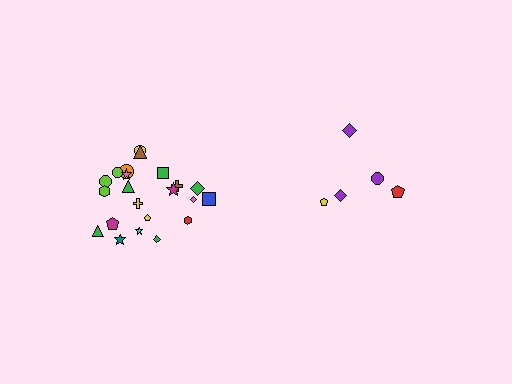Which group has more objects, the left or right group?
The left group.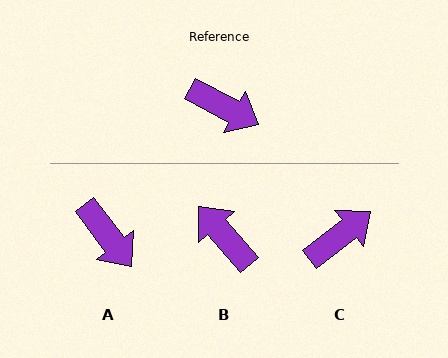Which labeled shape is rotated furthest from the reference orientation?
B, about 159 degrees away.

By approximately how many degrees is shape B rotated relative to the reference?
Approximately 159 degrees counter-clockwise.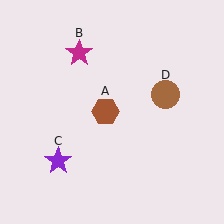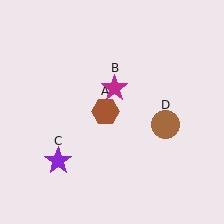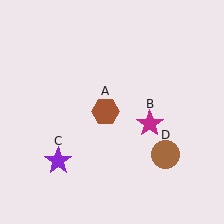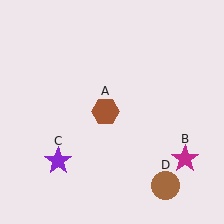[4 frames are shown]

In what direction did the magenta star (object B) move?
The magenta star (object B) moved down and to the right.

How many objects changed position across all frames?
2 objects changed position: magenta star (object B), brown circle (object D).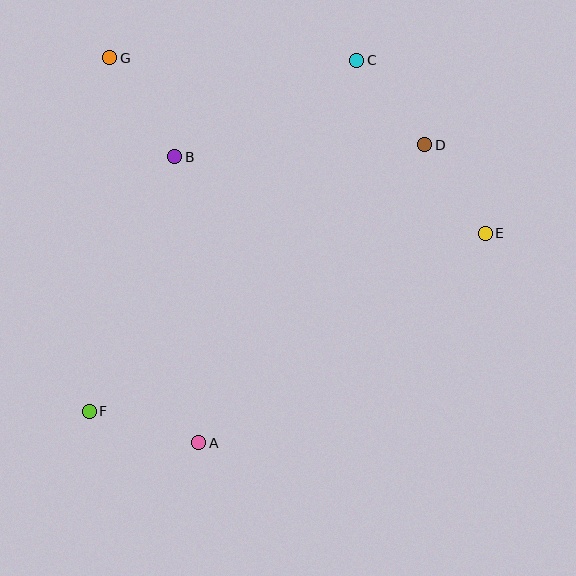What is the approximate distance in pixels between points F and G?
The distance between F and G is approximately 355 pixels.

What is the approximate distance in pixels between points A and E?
The distance between A and E is approximately 355 pixels.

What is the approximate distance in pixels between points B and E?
The distance between B and E is approximately 320 pixels.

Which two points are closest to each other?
Points D and E are closest to each other.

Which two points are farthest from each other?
Points C and F are farthest from each other.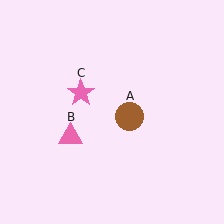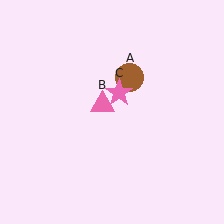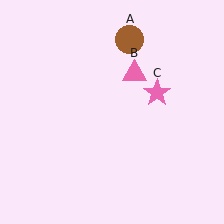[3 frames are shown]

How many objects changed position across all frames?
3 objects changed position: brown circle (object A), pink triangle (object B), pink star (object C).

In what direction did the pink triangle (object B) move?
The pink triangle (object B) moved up and to the right.